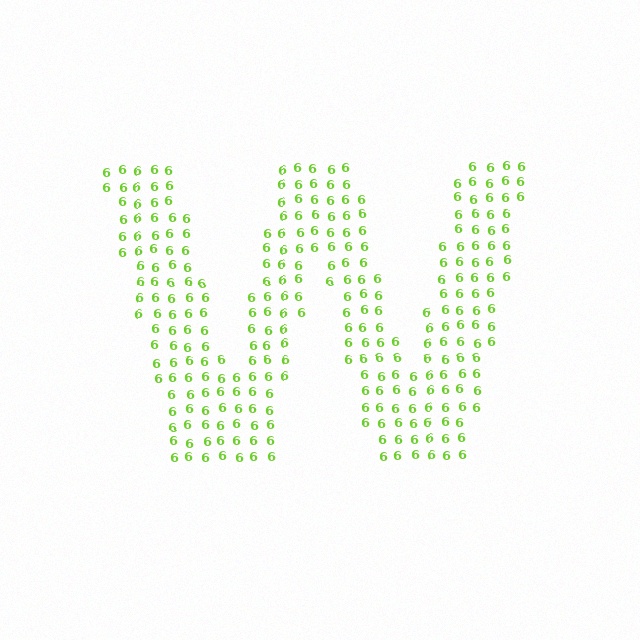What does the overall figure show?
The overall figure shows the letter W.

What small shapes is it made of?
It is made of small digit 6's.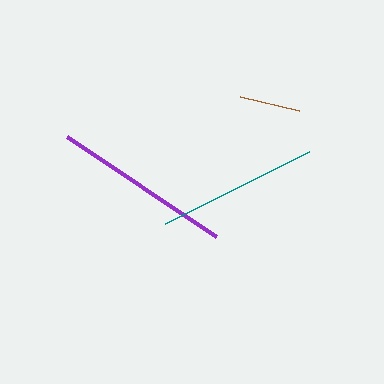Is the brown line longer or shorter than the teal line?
The teal line is longer than the brown line.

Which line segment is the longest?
The purple line is the longest at approximately 180 pixels.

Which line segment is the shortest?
The brown line is the shortest at approximately 60 pixels.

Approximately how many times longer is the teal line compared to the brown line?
The teal line is approximately 2.7 times the length of the brown line.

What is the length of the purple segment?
The purple segment is approximately 180 pixels long.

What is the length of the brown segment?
The brown segment is approximately 60 pixels long.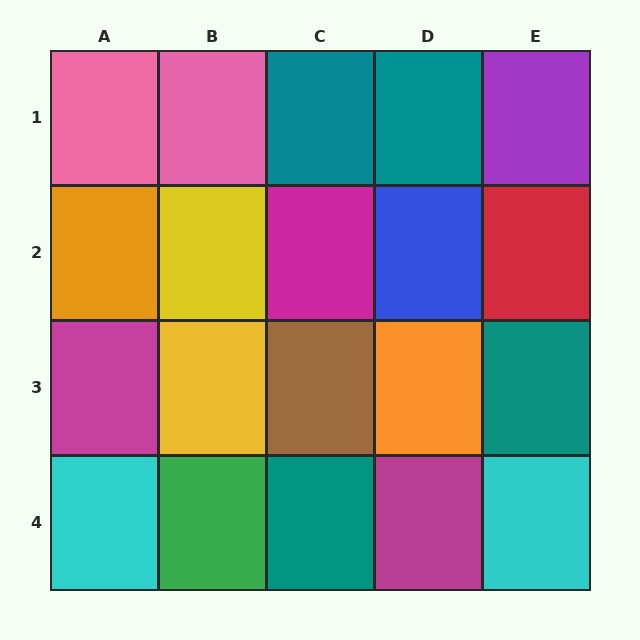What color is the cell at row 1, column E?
Purple.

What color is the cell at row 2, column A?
Orange.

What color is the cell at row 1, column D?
Teal.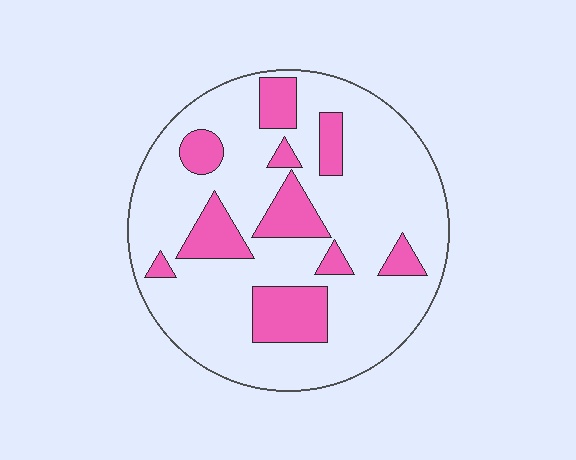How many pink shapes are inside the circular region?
10.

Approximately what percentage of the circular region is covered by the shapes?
Approximately 20%.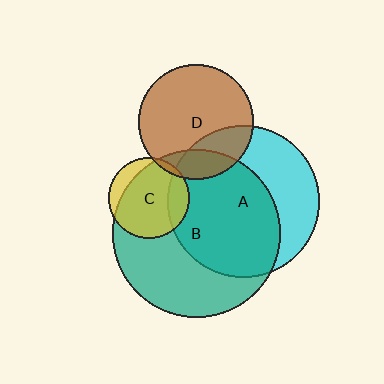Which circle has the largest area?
Circle B (teal).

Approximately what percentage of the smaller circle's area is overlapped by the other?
Approximately 20%.